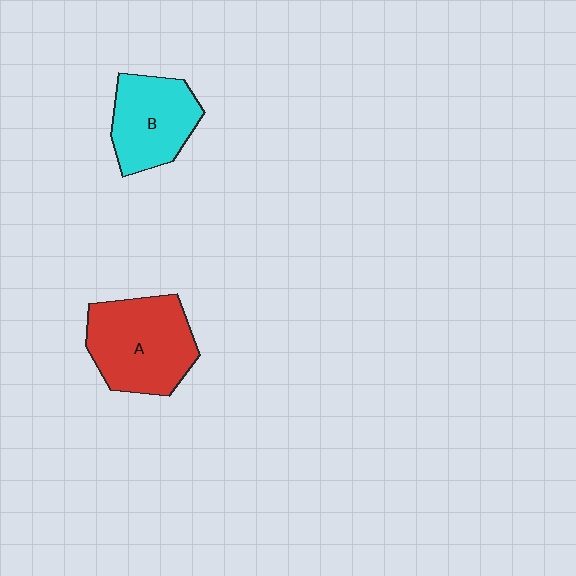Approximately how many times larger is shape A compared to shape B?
Approximately 1.3 times.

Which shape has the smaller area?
Shape B (cyan).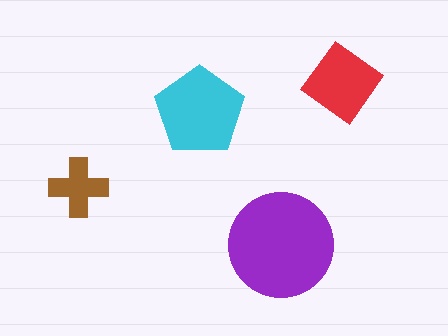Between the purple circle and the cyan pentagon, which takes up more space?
The purple circle.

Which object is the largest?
The purple circle.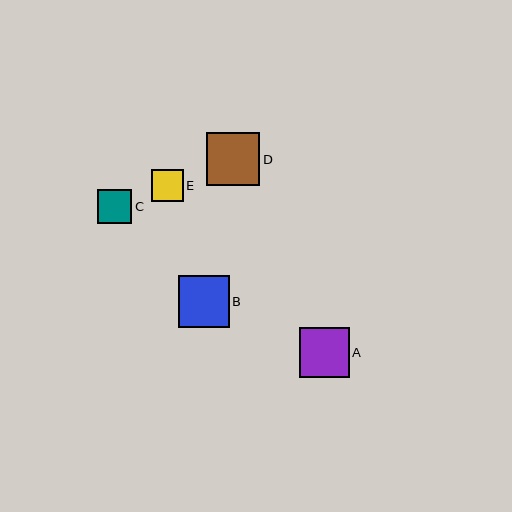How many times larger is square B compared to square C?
Square B is approximately 1.5 times the size of square C.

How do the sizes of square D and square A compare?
Square D and square A are approximately the same size.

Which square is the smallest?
Square E is the smallest with a size of approximately 32 pixels.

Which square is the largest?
Square D is the largest with a size of approximately 53 pixels.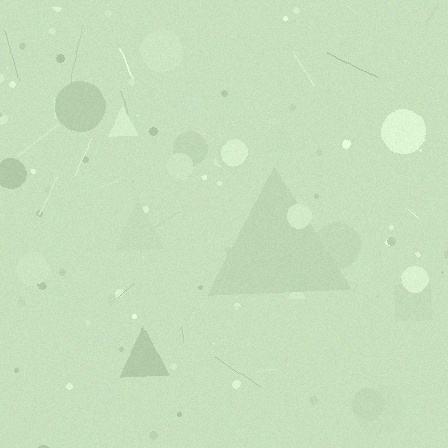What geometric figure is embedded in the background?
A triangle is embedded in the background.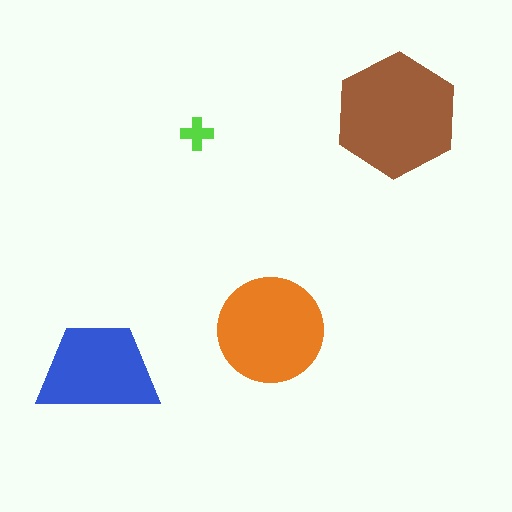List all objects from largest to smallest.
The brown hexagon, the orange circle, the blue trapezoid, the lime cross.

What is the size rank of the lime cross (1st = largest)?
4th.